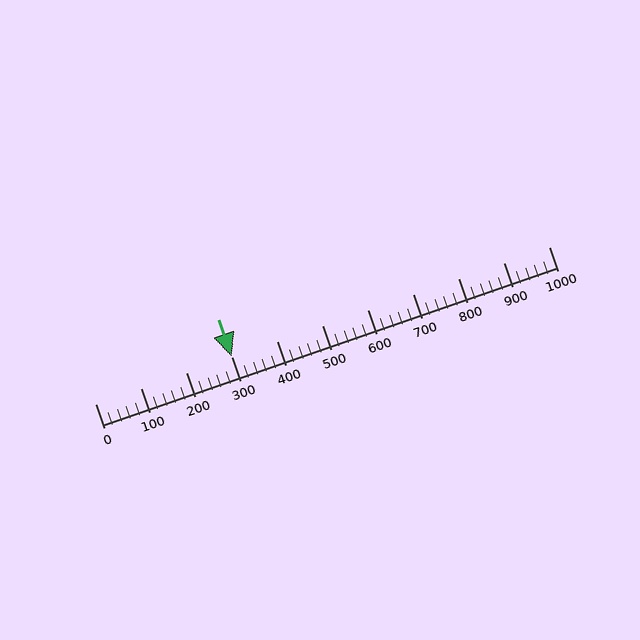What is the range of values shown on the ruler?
The ruler shows values from 0 to 1000.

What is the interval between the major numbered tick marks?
The major tick marks are spaced 100 units apart.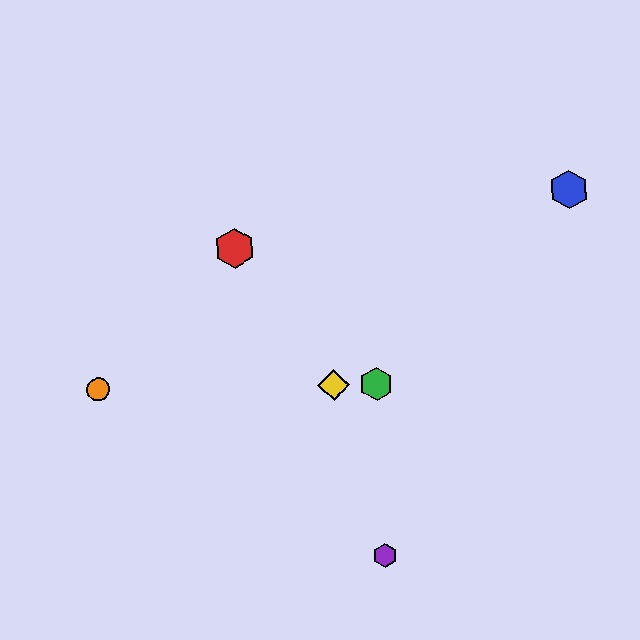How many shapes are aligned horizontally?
3 shapes (the green hexagon, the yellow diamond, the orange circle) are aligned horizontally.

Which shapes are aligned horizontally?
The green hexagon, the yellow diamond, the orange circle are aligned horizontally.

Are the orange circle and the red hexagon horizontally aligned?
No, the orange circle is at y≈390 and the red hexagon is at y≈248.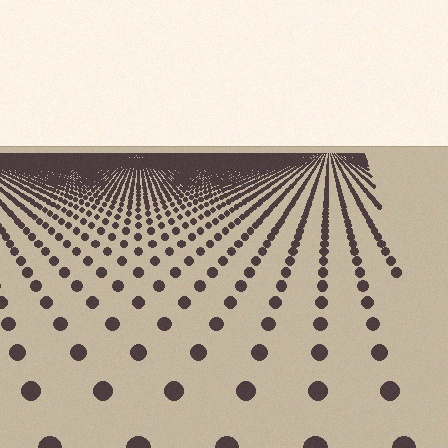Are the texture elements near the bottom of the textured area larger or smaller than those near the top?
Larger. Near the bottom, elements are closer to the viewer and appear at a bigger on-screen size.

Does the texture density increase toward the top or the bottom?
Density increases toward the top.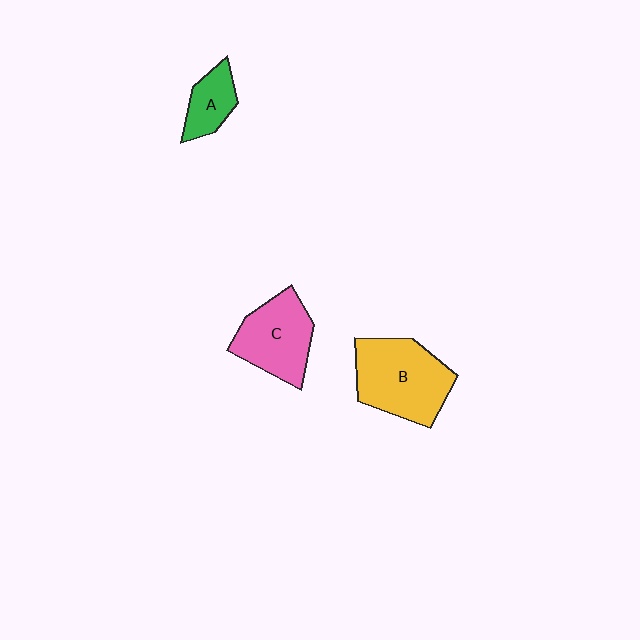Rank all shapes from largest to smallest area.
From largest to smallest: B (yellow), C (pink), A (green).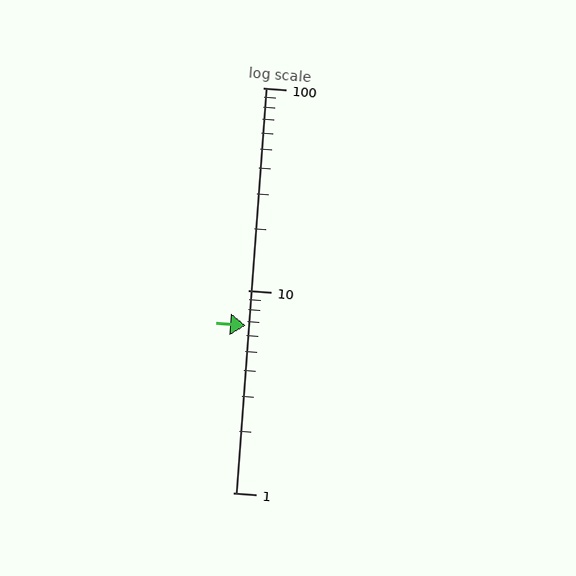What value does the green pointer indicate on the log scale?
The pointer indicates approximately 6.7.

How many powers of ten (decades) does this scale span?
The scale spans 2 decades, from 1 to 100.